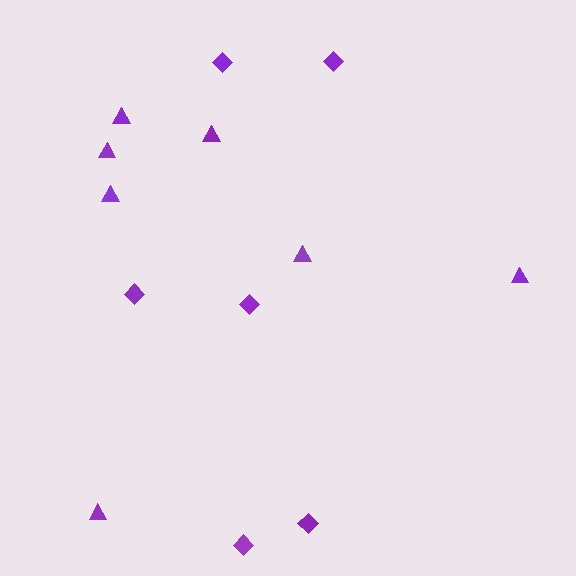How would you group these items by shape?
There are 2 groups: one group of diamonds (6) and one group of triangles (7).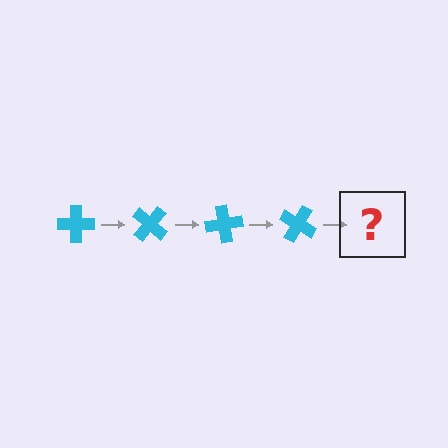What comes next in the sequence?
The next element should be a cyan cross rotated 160 degrees.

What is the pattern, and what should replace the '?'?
The pattern is that the cross rotates 40 degrees each step. The '?' should be a cyan cross rotated 160 degrees.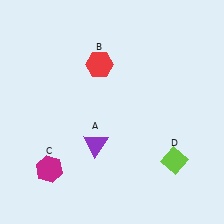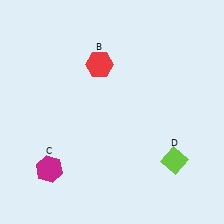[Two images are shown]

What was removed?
The purple triangle (A) was removed in Image 2.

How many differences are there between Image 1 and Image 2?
There is 1 difference between the two images.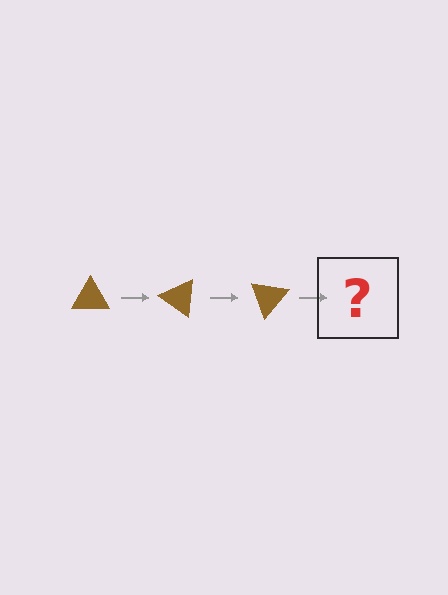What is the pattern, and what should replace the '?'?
The pattern is that the triangle rotates 35 degrees each step. The '?' should be a brown triangle rotated 105 degrees.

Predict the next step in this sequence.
The next step is a brown triangle rotated 105 degrees.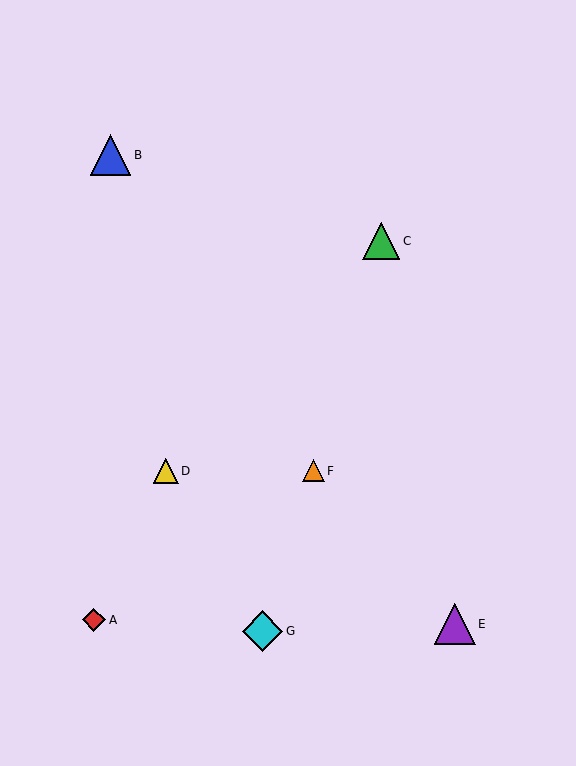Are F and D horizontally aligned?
Yes, both are at y≈471.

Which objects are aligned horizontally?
Objects D, F are aligned horizontally.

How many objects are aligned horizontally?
2 objects (D, F) are aligned horizontally.